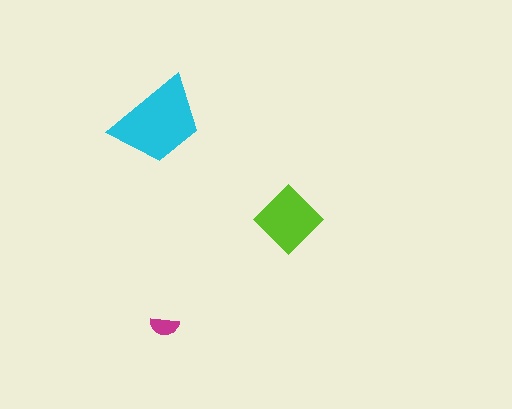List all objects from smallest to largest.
The magenta semicircle, the lime diamond, the cyan trapezoid.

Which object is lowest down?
The magenta semicircle is bottommost.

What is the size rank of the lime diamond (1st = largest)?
2nd.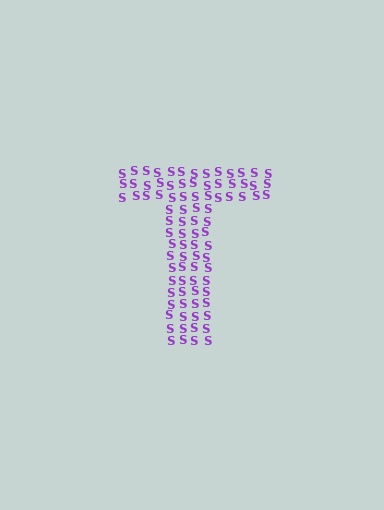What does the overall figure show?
The overall figure shows the letter T.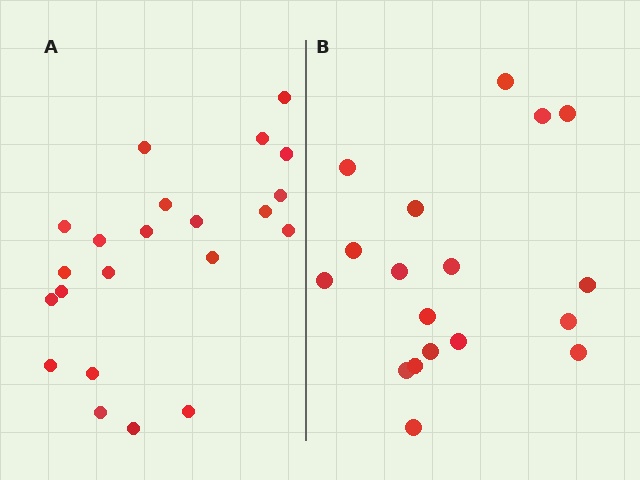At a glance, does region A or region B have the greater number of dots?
Region A (the left region) has more dots.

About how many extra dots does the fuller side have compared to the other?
Region A has about 4 more dots than region B.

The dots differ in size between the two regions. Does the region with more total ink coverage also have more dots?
No. Region B has more total ink coverage because its dots are larger, but region A actually contains more individual dots. Total area can be misleading — the number of items is what matters here.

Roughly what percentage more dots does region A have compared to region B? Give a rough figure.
About 20% more.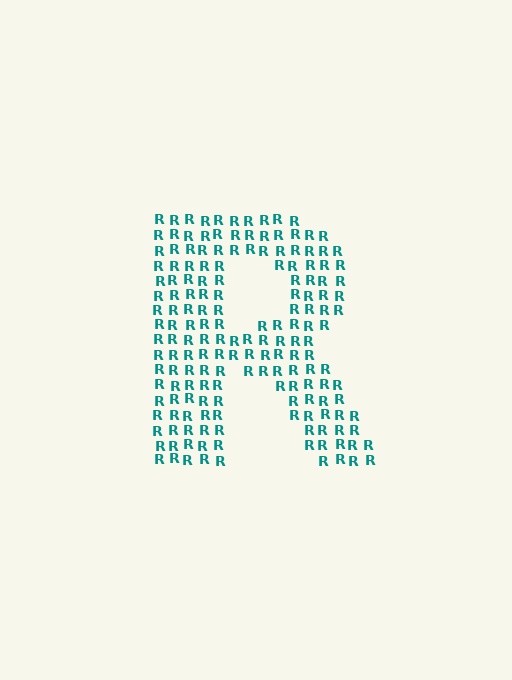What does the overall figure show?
The overall figure shows the letter R.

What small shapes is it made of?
It is made of small letter R's.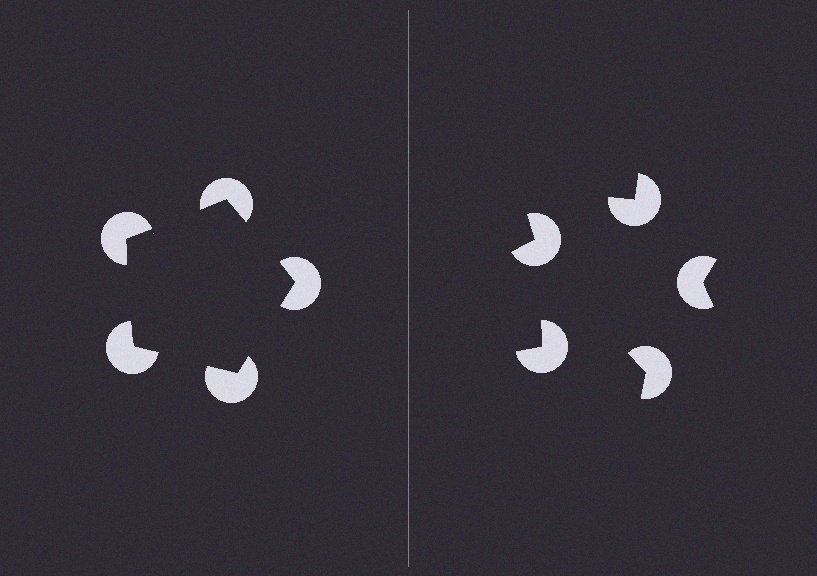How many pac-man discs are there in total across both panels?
10 — 5 on each side.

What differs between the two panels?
The pac-man discs are positioned identically on both sides; only the wedge orientations differ. On the left they align to a pentagon; on the right they are misaligned.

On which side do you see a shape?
An illusory pentagon appears on the left side. On the right side the wedge cuts are rotated, so no coherent shape forms.